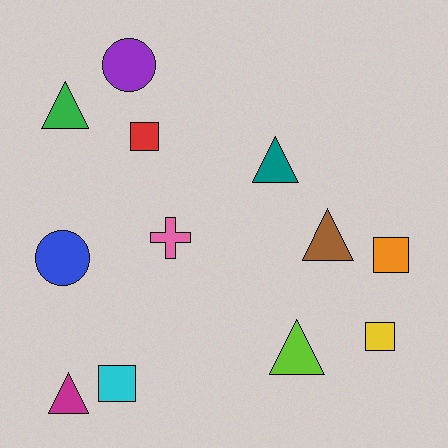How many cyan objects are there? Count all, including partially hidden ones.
There is 1 cyan object.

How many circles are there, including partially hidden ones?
There are 2 circles.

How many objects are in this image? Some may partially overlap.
There are 12 objects.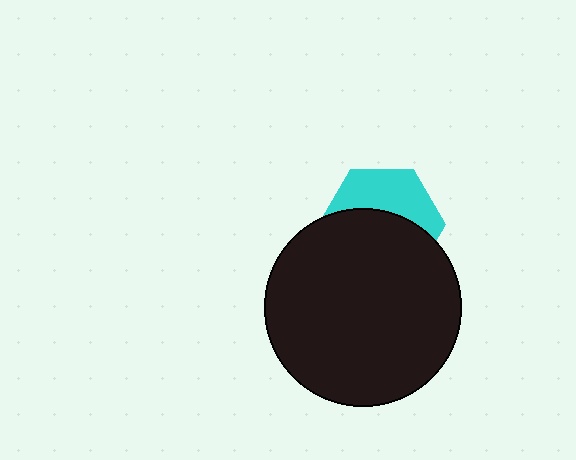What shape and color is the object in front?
The object in front is a black circle.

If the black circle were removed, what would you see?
You would see the complete cyan hexagon.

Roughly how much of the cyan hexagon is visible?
A small part of it is visible (roughly 41%).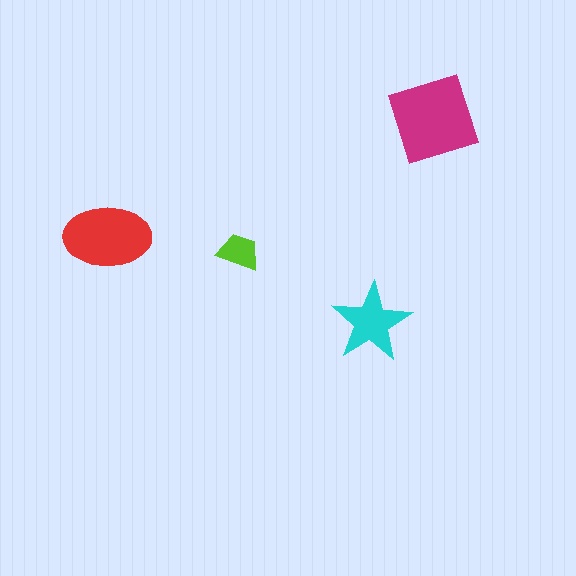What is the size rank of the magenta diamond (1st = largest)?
1st.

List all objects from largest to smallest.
The magenta diamond, the red ellipse, the cyan star, the lime trapezoid.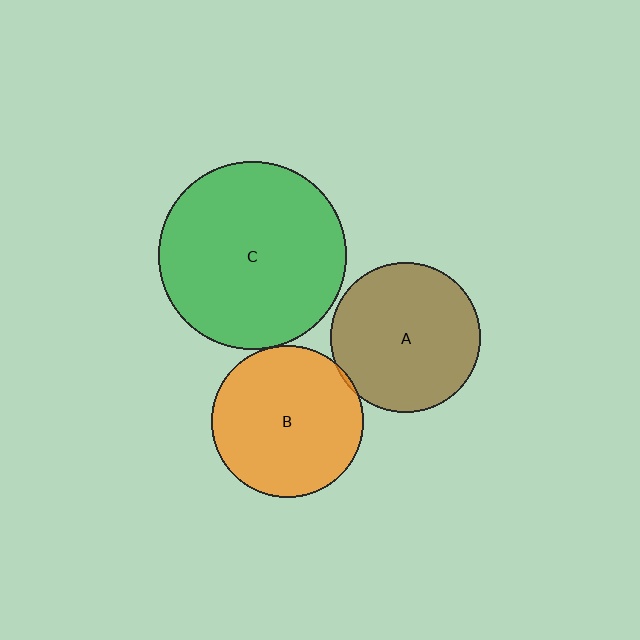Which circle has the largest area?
Circle C (green).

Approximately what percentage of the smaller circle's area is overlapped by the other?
Approximately 5%.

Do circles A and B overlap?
Yes.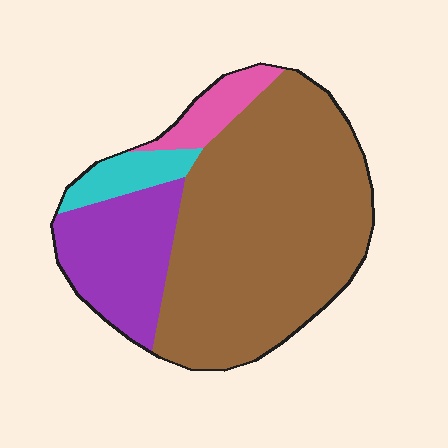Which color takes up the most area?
Brown, at roughly 65%.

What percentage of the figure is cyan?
Cyan covers around 5% of the figure.